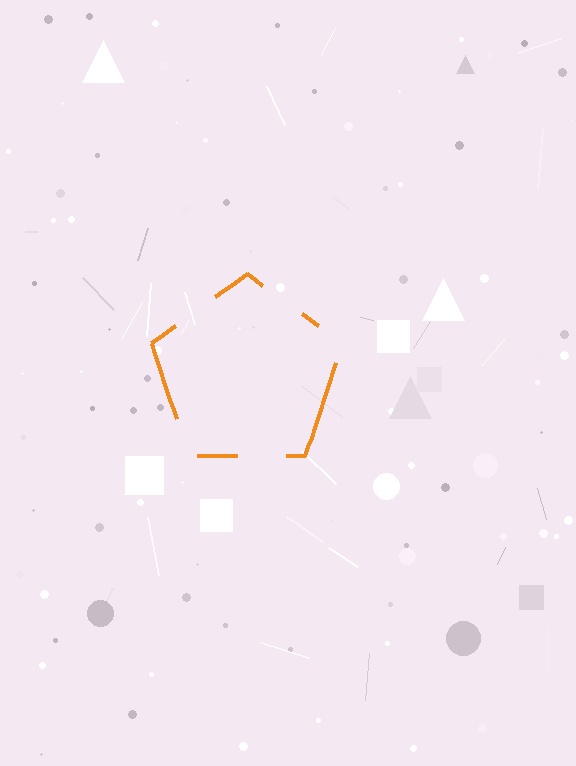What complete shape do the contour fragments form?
The contour fragments form a pentagon.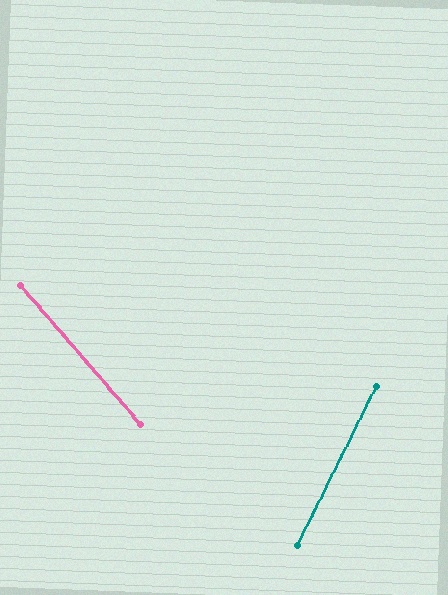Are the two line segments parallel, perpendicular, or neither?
Neither parallel nor perpendicular — they differ by about 67°.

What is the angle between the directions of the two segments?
Approximately 67 degrees.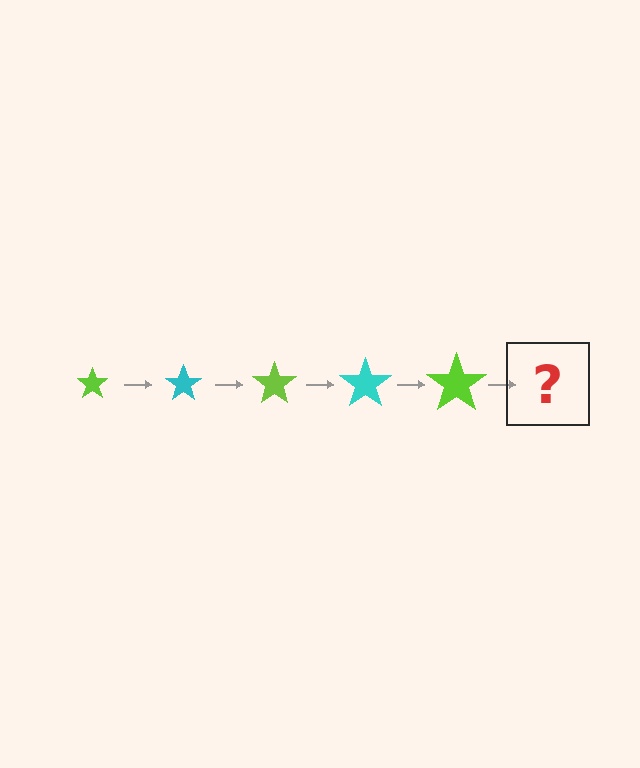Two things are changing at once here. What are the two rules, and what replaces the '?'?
The two rules are that the star grows larger each step and the color cycles through lime and cyan. The '?' should be a cyan star, larger than the previous one.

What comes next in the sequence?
The next element should be a cyan star, larger than the previous one.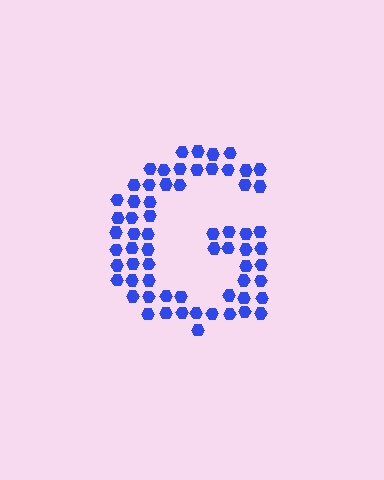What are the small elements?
The small elements are hexagons.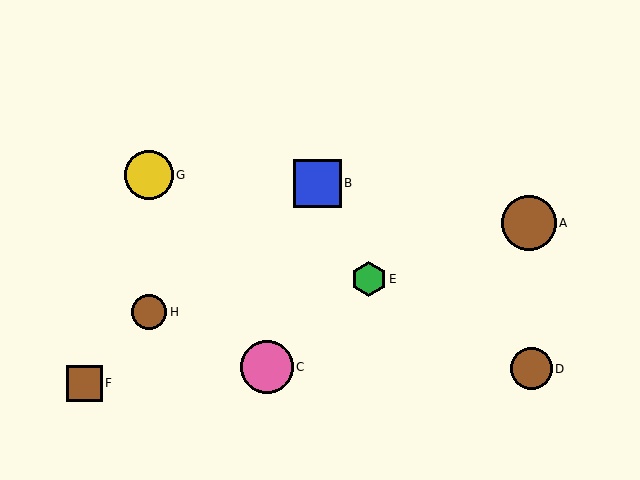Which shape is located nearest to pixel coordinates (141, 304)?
The brown circle (labeled H) at (149, 312) is nearest to that location.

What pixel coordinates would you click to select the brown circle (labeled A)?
Click at (529, 223) to select the brown circle A.